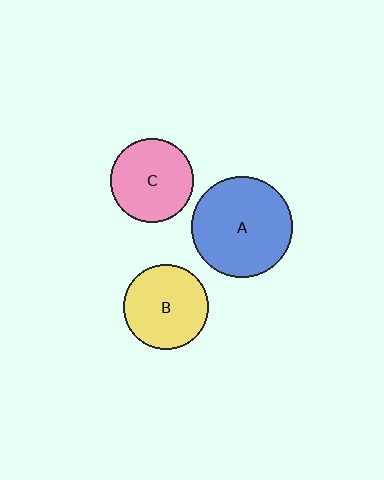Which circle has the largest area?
Circle A (blue).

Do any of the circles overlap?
No, none of the circles overlap.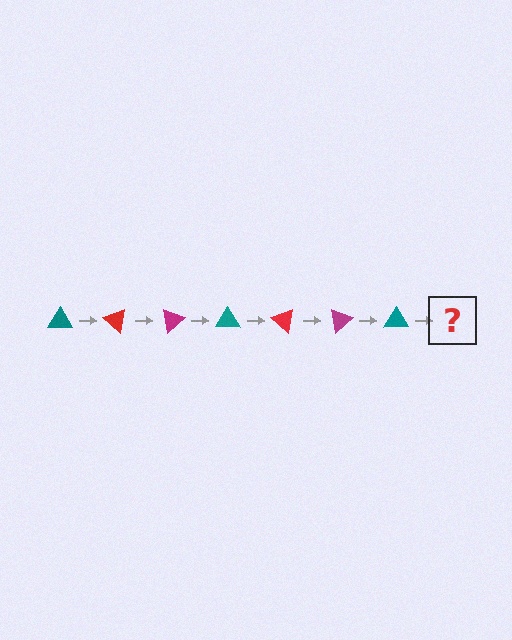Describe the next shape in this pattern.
It should be a red triangle, rotated 280 degrees from the start.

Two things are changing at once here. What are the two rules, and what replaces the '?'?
The two rules are that it rotates 40 degrees each step and the color cycles through teal, red, and magenta. The '?' should be a red triangle, rotated 280 degrees from the start.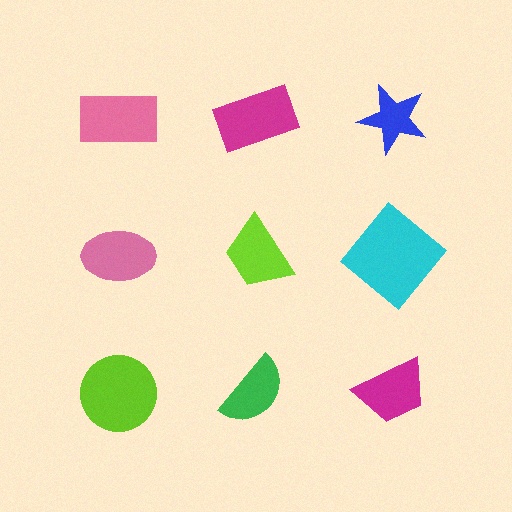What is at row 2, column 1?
A pink ellipse.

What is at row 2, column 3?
A cyan diamond.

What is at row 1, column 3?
A blue star.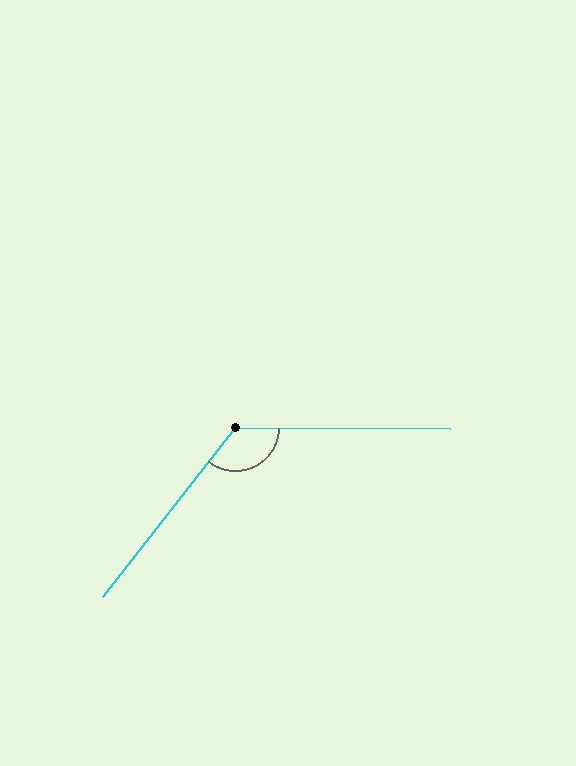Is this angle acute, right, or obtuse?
It is obtuse.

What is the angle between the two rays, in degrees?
Approximately 127 degrees.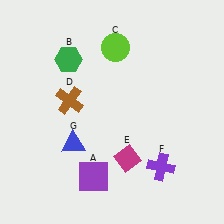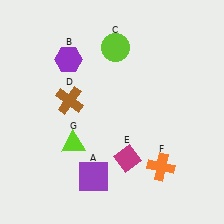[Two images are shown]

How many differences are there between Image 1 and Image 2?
There are 3 differences between the two images.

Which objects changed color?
B changed from green to purple. F changed from purple to orange. G changed from blue to lime.